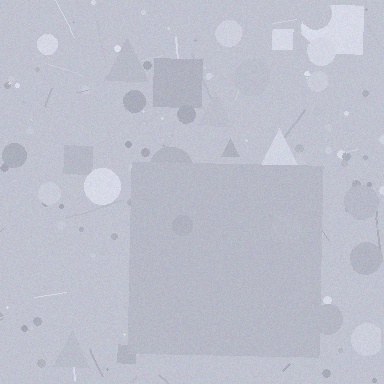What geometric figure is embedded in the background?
A square is embedded in the background.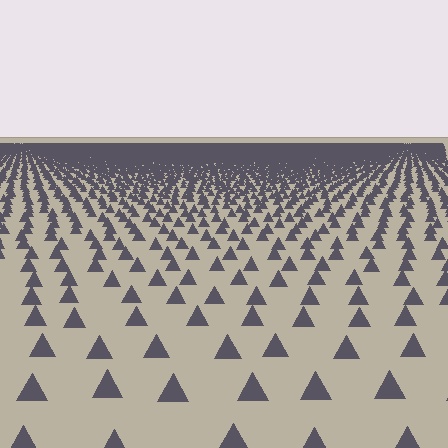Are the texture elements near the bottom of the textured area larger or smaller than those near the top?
Larger. Near the bottom, elements are closer to the viewer and appear at a bigger on-screen size.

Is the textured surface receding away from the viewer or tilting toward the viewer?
The surface is receding away from the viewer. Texture elements get smaller and denser toward the top.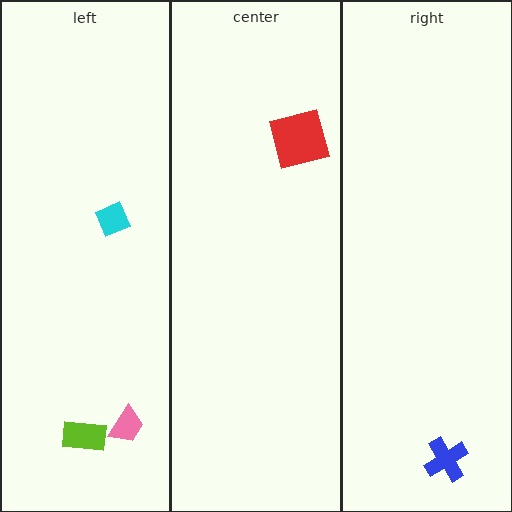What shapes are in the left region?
The cyan diamond, the lime rectangle, the pink trapezoid.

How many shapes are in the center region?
1.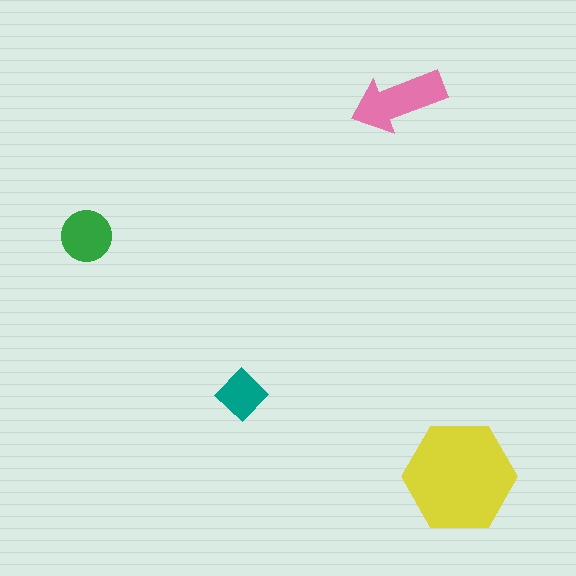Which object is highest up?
The pink arrow is topmost.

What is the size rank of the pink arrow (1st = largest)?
2nd.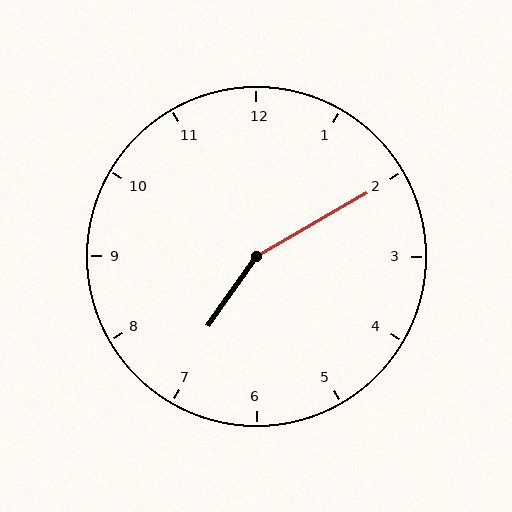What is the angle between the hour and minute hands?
Approximately 155 degrees.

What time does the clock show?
7:10.